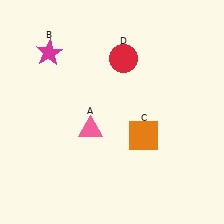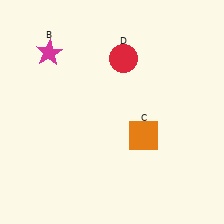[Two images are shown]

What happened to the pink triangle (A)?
The pink triangle (A) was removed in Image 2. It was in the bottom-left area of Image 1.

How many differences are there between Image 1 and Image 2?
There is 1 difference between the two images.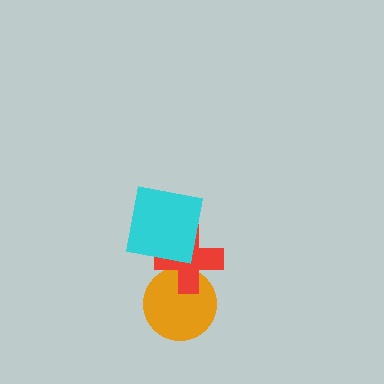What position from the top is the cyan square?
The cyan square is 1st from the top.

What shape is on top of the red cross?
The cyan square is on top of the red cross.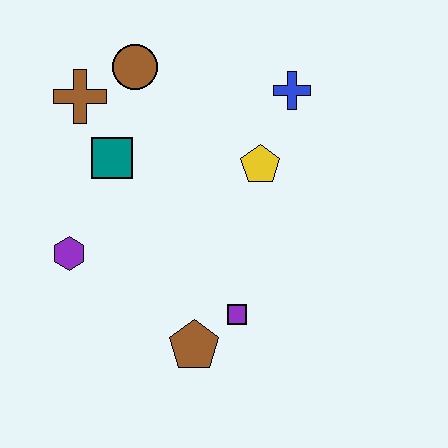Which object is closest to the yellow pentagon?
The blue cross is closest to the yellow pentagon.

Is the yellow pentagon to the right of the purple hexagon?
Yes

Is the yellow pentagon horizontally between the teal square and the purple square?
No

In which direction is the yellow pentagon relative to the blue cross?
The yellow pentagon is below the blue cross.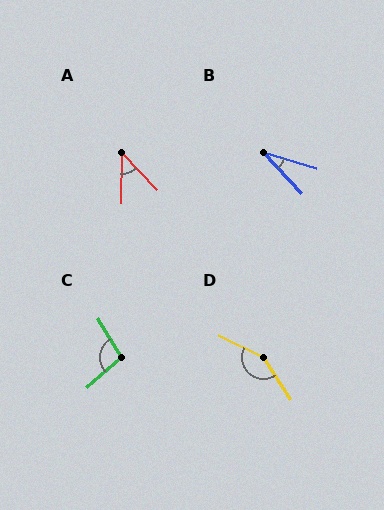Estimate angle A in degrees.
Approximately 45 degrees.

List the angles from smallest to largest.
B (30°), A (45°), C (101°), D (150°).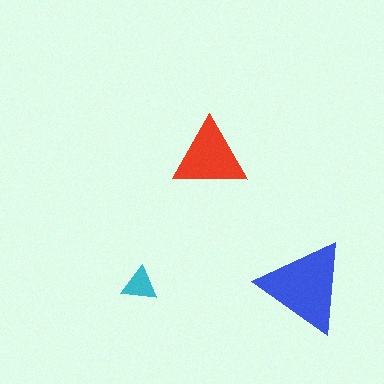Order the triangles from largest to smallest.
the blue one, the red one, the cyan one.